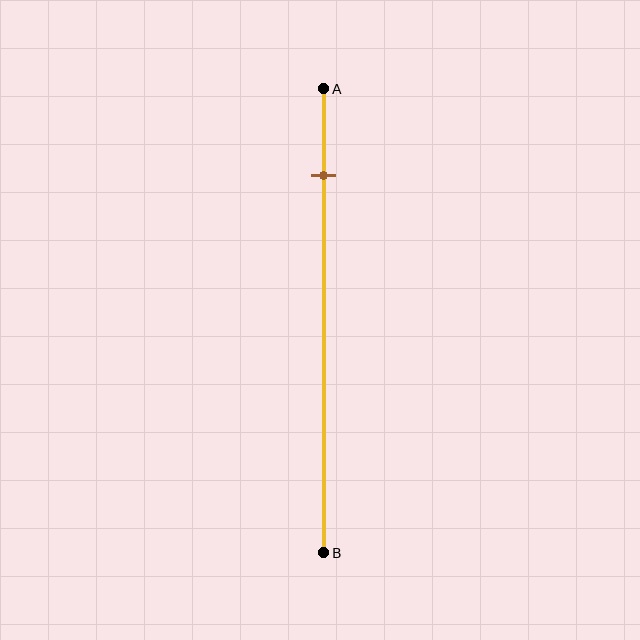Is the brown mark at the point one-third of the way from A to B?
No, the mark is at about 20% from A, not at the 33% one-third point.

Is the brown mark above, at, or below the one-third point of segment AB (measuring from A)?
The brown mark is above the one-third point of segment AB.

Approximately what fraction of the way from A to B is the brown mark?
The brown mark is approximately 20% of the way from A to B.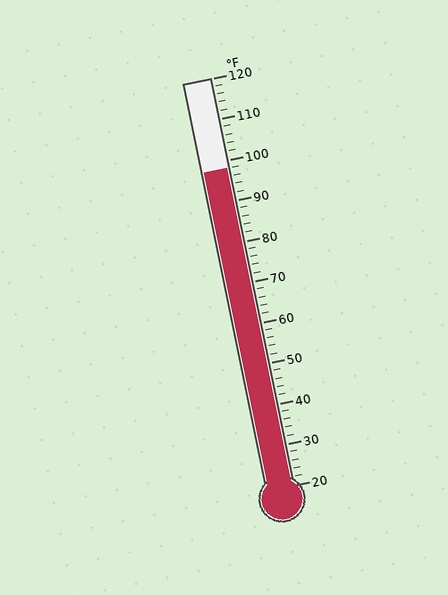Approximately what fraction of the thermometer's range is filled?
The thermometer is filled to approximately 80% of its range.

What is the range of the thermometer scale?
The thermometer scale ranges from 20°F to 120°F.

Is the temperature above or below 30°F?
The temperature is above 30°F.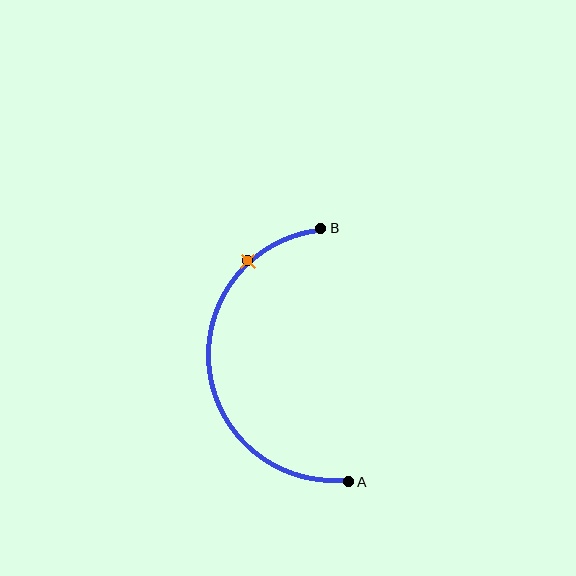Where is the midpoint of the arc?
The arc midpoint is the point on the curve farthest from the straight line joining A and B. It sits to the left of that line.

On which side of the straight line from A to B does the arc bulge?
The arc bulges to the left of the straight line connecting A and B.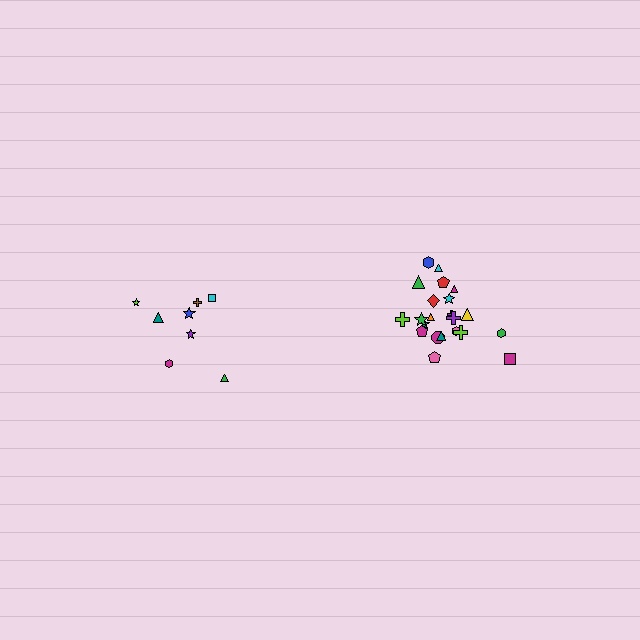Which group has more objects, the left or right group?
The right group.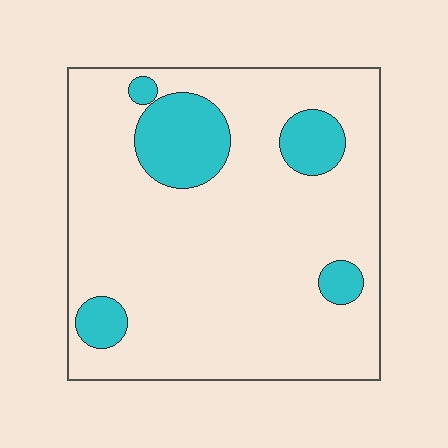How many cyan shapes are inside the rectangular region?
5.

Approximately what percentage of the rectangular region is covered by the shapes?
Approximately 15%.